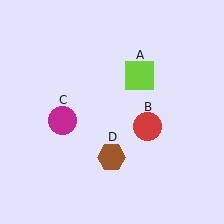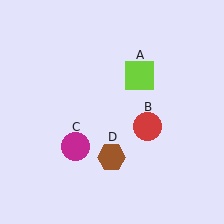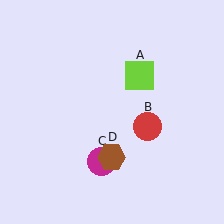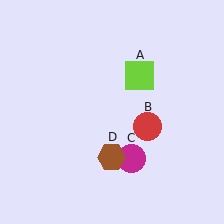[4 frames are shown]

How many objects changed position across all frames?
1 object changed position: magenta circle (object C).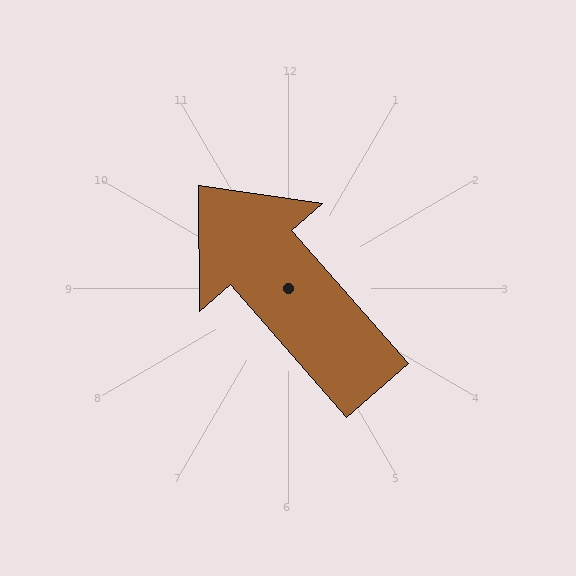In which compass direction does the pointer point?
Northwest.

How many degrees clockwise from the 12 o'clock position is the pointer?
Approximately 319 degrees.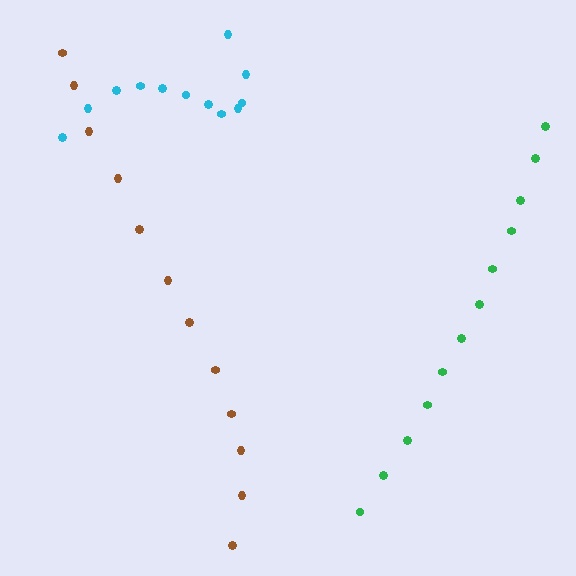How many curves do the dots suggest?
There are 3 distinct paths.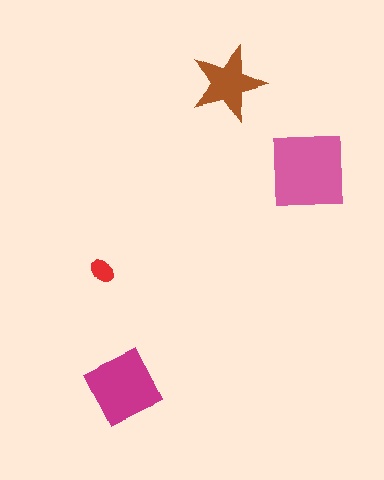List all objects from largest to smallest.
The pink square, the magenta diamond, the brown star, the red ellipse.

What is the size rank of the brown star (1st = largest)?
3rd.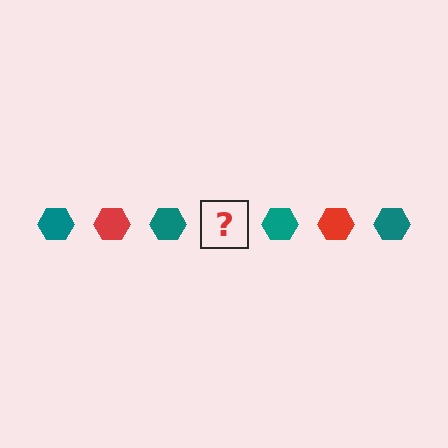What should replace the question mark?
The question mark should be replaced with a red hexagon.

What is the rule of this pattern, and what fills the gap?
The rule is that the pattern cycles through teal, red hexagons. The gap should be filled with a red hexagon.